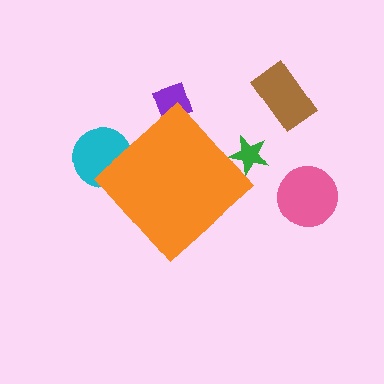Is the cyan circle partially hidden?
Yes, the cyan circle is partially hidden behind the orange diamond.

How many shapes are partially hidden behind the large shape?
3 shapes are partially hidden.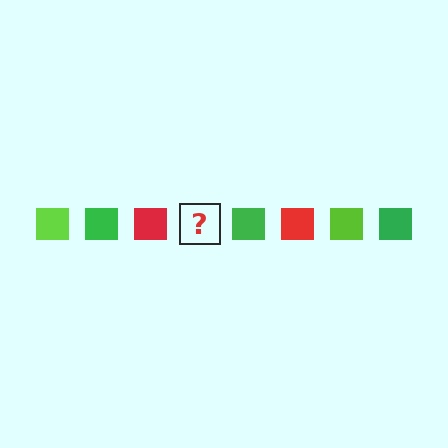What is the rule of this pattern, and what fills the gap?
The rule is that the pattern cycles through lime, green, red squares. The gap should be filled with a lime square.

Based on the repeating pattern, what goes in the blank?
The blank should be a lime square.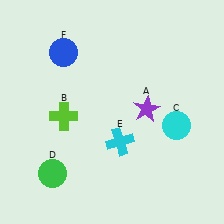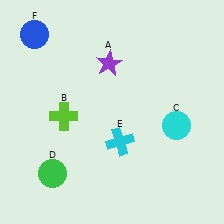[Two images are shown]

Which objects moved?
The objects that moved are: the purple star (A), the blue circle (F).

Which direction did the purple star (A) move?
The purple star (A) moved up.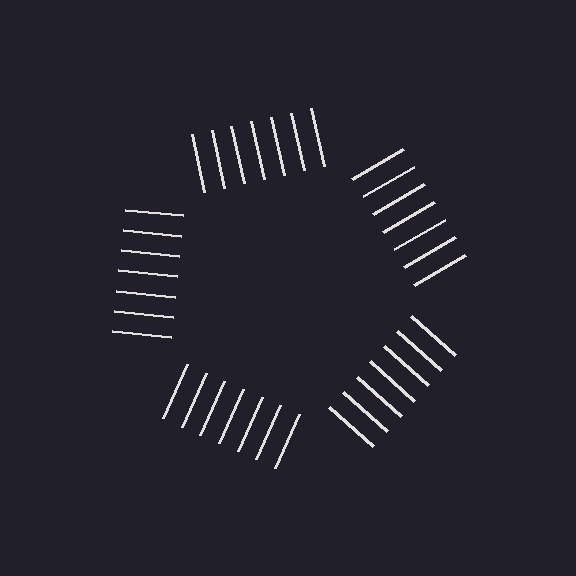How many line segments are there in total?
35 — 7 along each of the 5 edges.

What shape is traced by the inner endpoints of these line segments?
An illusory pentagon — the line segments terminate on its edges but no continuous stroke is drawn.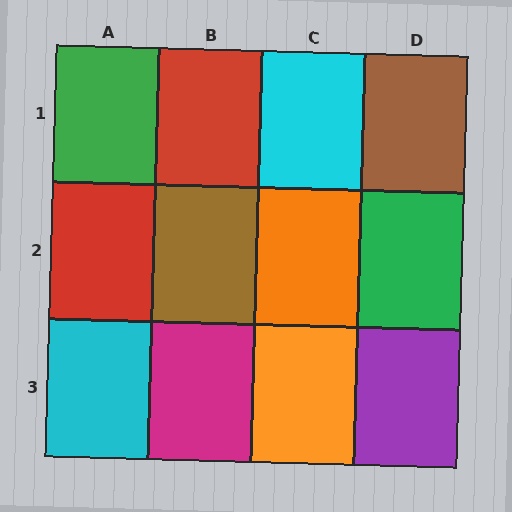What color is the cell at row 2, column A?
Red.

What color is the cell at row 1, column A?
Green.